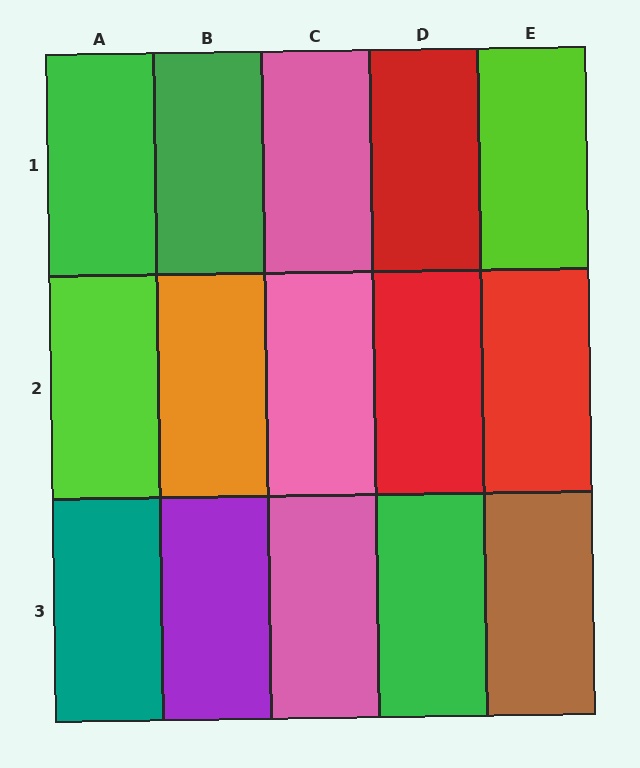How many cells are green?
3 cells are green.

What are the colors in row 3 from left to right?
Teal, purple, pink, green, brown.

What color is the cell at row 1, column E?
Lime.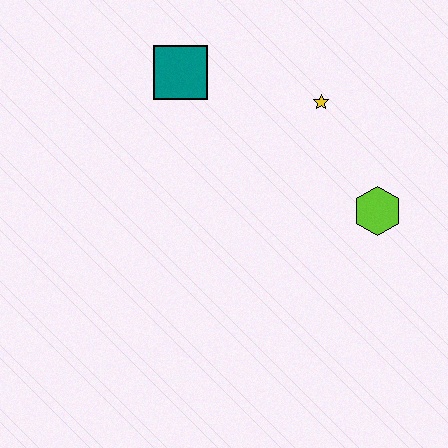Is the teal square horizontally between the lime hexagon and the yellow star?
No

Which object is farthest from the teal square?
The lime hexagon is farthest from the teal square.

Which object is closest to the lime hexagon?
The yellow star is closest to the lime hexagon.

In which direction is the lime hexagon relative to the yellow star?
The lime hexagon is below the yellow star.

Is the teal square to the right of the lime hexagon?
No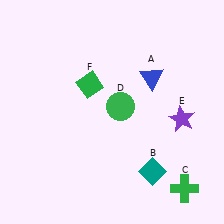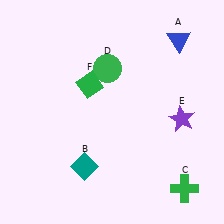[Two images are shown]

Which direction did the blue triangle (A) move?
The blue triangle (A) moved up.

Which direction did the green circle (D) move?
The green circle (D) moved up.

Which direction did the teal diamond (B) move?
The teal diamond (B) moved left.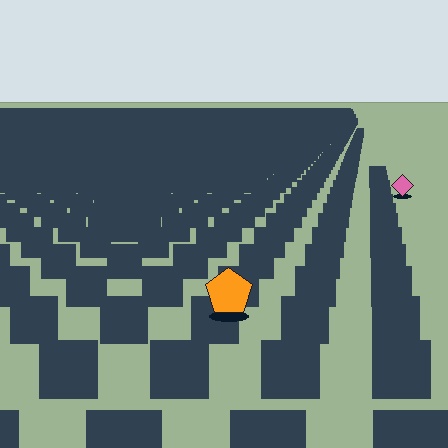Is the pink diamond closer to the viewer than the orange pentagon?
No. The orange pentagon is closer — you can tell from the texture gradient: the ground texture is coarser near it.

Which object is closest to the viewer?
The orange pentagon is closest. The texture marks near it are larger and more spread out.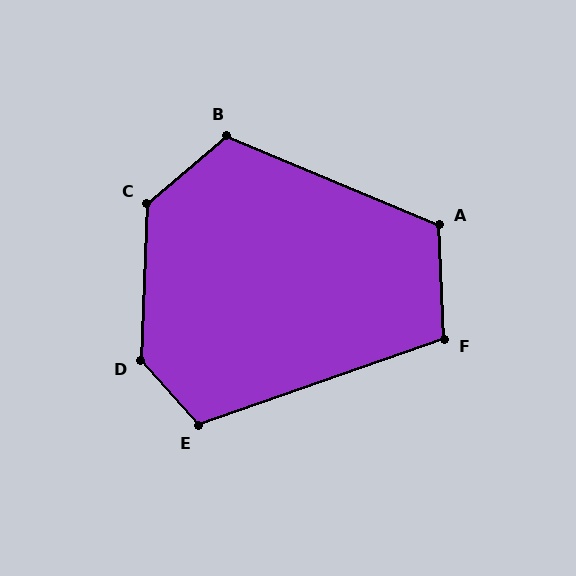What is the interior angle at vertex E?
Approximately 112 degrees (obtuse).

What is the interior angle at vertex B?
Approximately 117 degrees (obtuse).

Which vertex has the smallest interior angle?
F, at approximately 107 degrees.